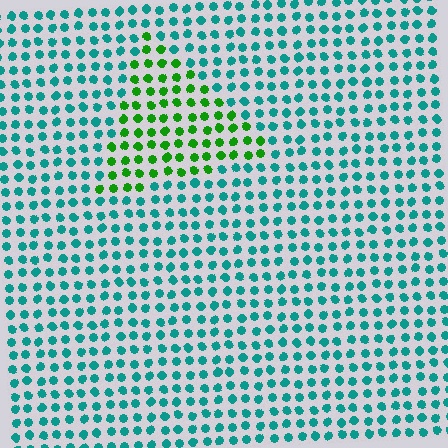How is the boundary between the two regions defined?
The boundary is defined purely by a slight shift in hue (about 56 degrees). Spacing, size, and orientation are identical on both sides.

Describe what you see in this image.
The image is filled with small teal elements in a uniform arrangement. A triangle-shaped region is visible where the elements are tinted to a slightly different hue, forming a subtle color boundary.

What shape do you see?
I see a triangle.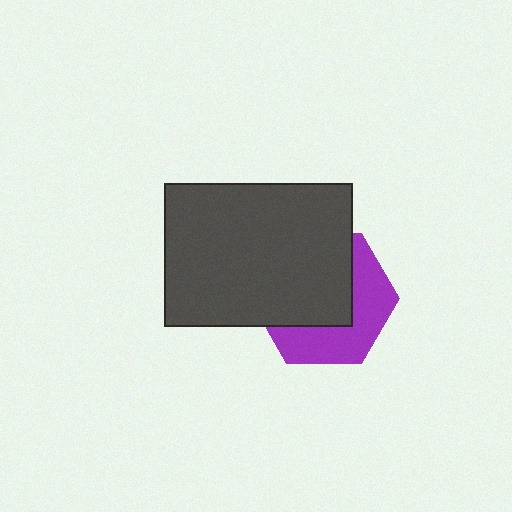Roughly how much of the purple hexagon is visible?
A small part of it is visible (roughly 43%).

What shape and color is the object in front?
The object in front is a dark gray rectangle.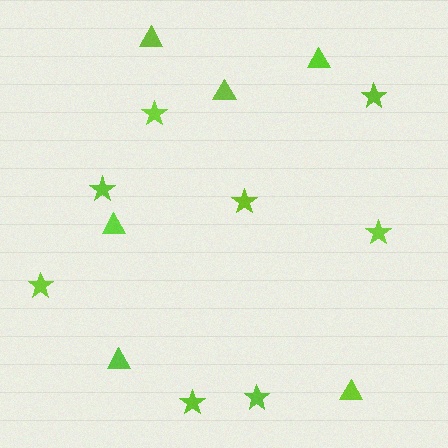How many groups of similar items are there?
There are 2 groups: one group of stars (8) and one group of triangles (6).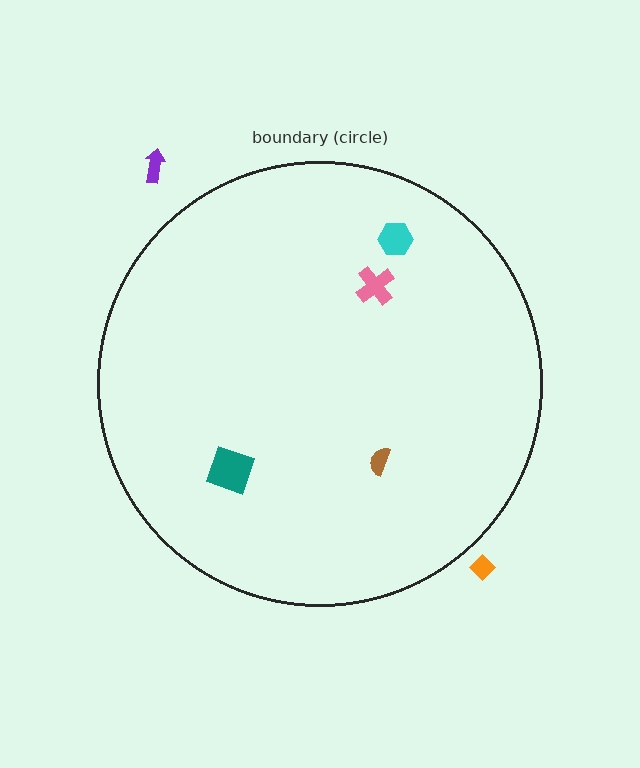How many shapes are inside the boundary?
4 inside, 2 outside.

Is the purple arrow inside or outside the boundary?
Outside.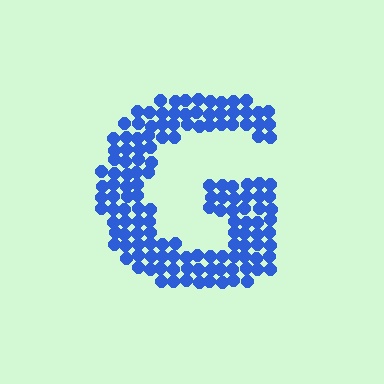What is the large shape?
The large shape is the letter G.